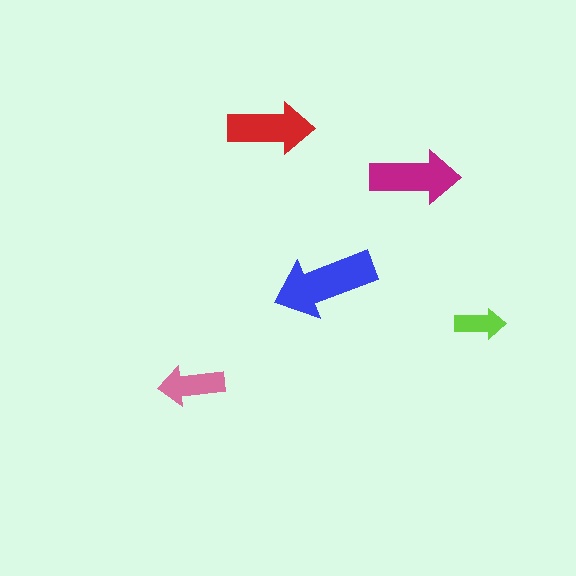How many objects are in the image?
There are 5 objects in the image.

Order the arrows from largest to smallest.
the blue one, the magenta one, the red one, the pink one, the lime one.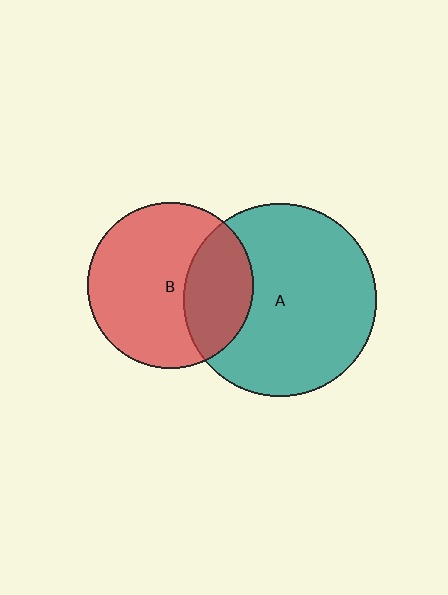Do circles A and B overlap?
Yes.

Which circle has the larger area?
Circle A (teal).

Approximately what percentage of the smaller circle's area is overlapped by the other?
Approximately 30%.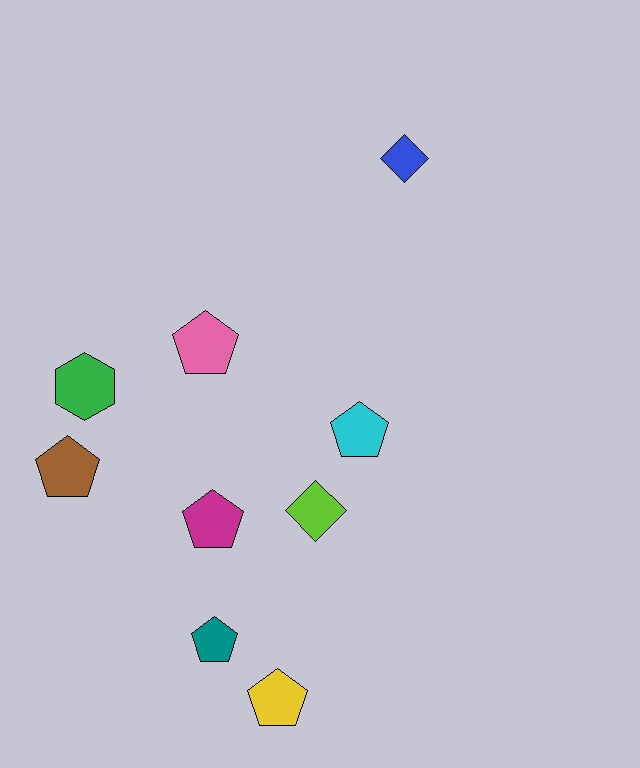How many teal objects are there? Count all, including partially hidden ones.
There is 1 teal object.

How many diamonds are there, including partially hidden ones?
There are 2 diamonds.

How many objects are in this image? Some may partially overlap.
There are 9 objects.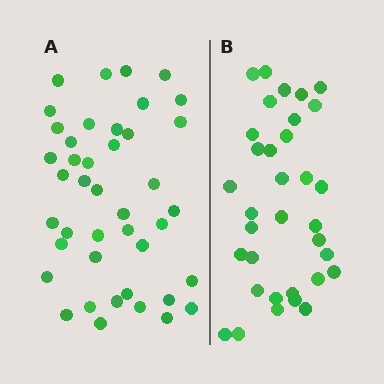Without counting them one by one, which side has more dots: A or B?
Region A (the left region) has more dots.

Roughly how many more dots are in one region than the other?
Region A has roughly 8 or so more dots than region B.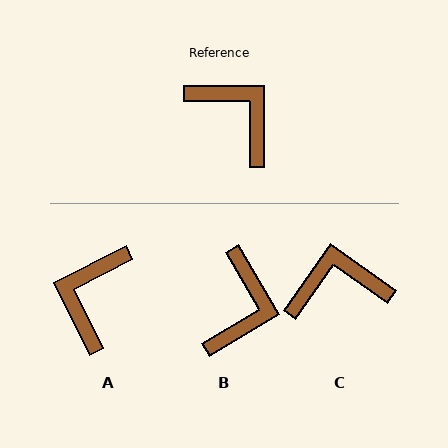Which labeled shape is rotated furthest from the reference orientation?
A, about 117 degrees away.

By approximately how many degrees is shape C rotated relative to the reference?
Approximately 55 degrees counter-clockwise.